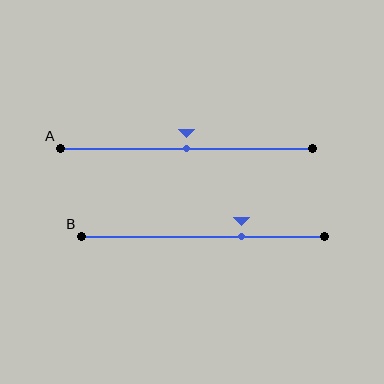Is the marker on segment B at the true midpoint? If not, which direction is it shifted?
No, the marker on segment B is shifted to the right by about 16% of the segment length.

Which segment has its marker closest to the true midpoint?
Segment A has its marker closest to the true midpoint.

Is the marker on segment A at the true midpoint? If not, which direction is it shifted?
Yes, the marker on segment A is at the true midpoint.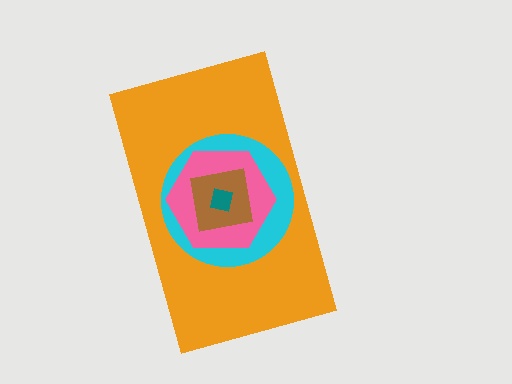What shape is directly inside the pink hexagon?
The brown square.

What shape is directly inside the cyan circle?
The pink hexagon.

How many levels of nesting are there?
5.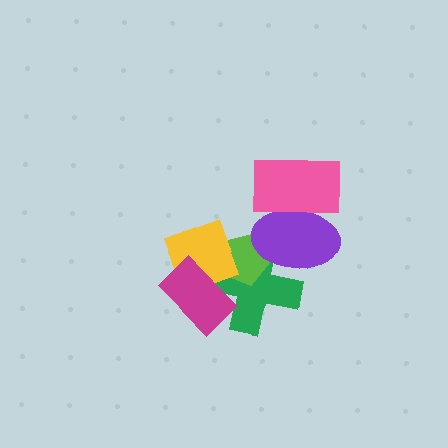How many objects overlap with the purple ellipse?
3 objects overlap with the purple ellipse.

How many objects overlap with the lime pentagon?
3 objects overlap with the lime pentagon.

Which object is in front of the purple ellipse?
The pink rectangle is in front of the purple ellipse.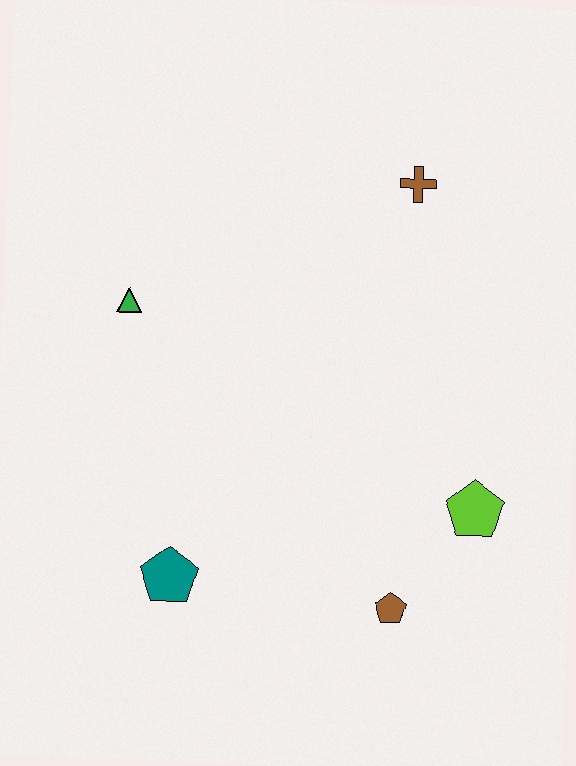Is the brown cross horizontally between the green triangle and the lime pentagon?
Yes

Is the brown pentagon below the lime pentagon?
Yes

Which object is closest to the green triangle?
The teal pentagon is closest to the green triangle.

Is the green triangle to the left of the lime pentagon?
Yes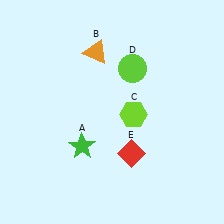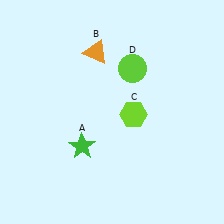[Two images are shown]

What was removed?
The red diamond (E) was removed in Image 2.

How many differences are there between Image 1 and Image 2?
There is 1 difference between the two images.